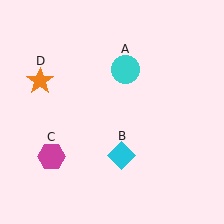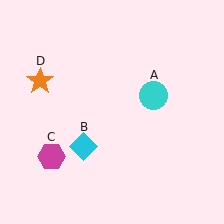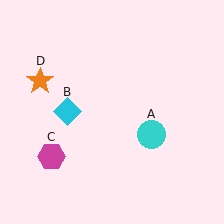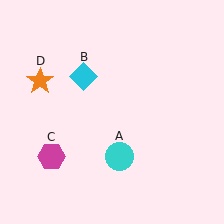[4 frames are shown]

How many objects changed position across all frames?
2 objects changed position: cyan circle (object A), cyan diamond (object B).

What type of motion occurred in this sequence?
The cyan circle (object A), cyan diamond (object B) rotated clockwise around the center of the scene.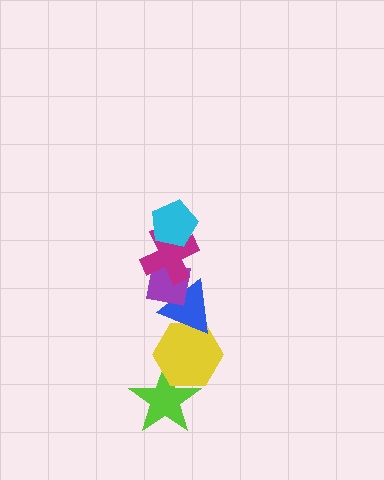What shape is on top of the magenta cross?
The cyan pentagon is on top of the magenta cross.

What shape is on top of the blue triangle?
The purple square is on top of the blue triangle.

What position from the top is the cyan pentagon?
The cyan pentagon is 1st from the top.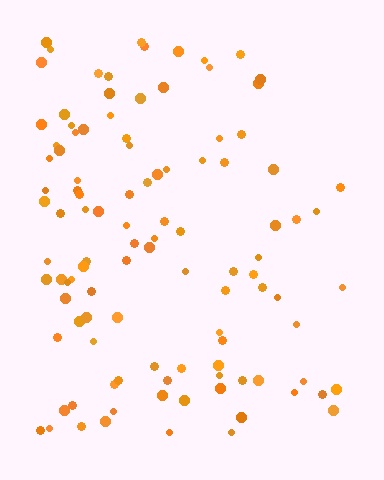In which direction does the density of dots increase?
From right to left, with the left side densest.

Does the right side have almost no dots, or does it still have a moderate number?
Still a moderate number, just noticeably fewer than the left.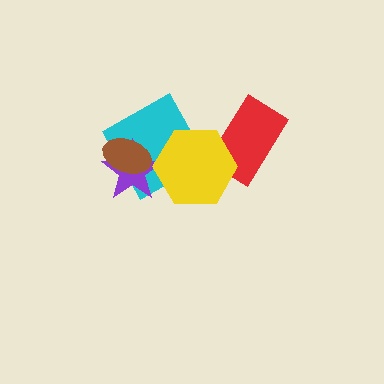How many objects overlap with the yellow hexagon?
3 objects overlap with the yellow hexagon.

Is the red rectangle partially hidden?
Yes, it is partially covered by another shape.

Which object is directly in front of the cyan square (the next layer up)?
The purple star is directly in front of the cyan square.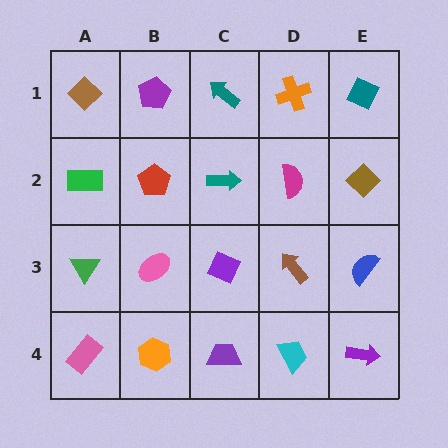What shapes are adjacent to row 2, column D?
An orange cross (row 1, column D), a brown arrow (row 3, column D), a teal arrow (row 2, column C), a brown diamond (row 2, column E).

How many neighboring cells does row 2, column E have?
3.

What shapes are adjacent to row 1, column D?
A magenta semicircle (row 2, column D), a teal arrow (row 1, column C), a teal diamond (row 1, column E).